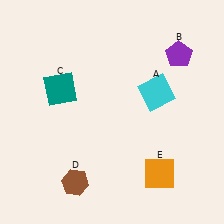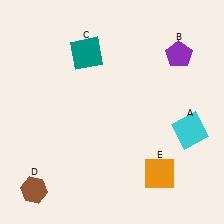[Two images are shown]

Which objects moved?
The objects that moved are: the cyan square (A), the teal square (C), the brown hexagon (D).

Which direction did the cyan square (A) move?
The cyan square (A) moved down.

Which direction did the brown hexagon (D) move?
The brown hexagon (D) moved left.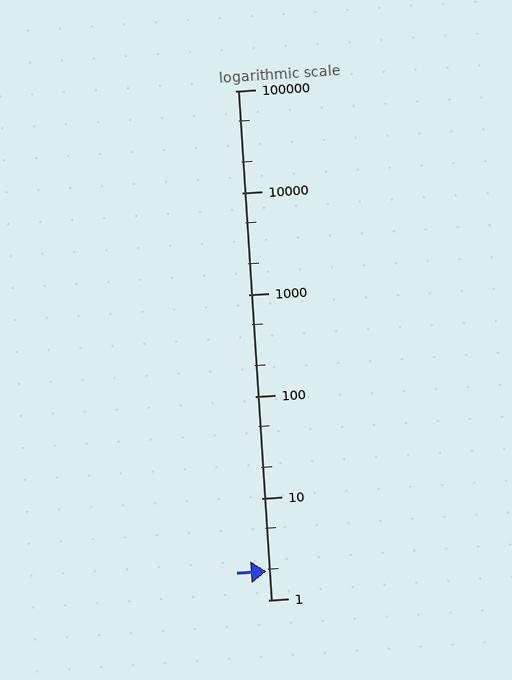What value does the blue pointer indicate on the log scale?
The pointer indicates approximately 1.9.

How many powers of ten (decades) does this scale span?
The scale spans 5 decades, from 1 to 100000.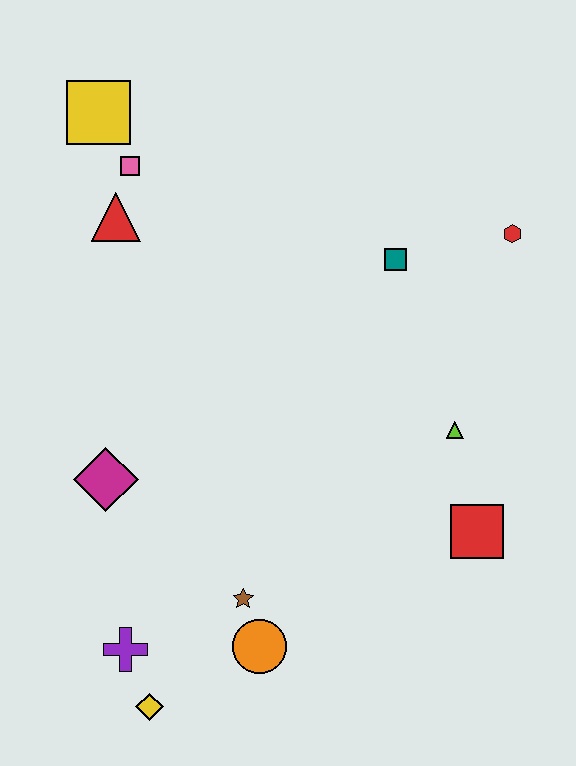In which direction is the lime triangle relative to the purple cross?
The lime triangle is to the right of the purple cross.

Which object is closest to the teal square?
The red hexagon is closest to the teal square.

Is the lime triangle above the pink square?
No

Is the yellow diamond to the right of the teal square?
No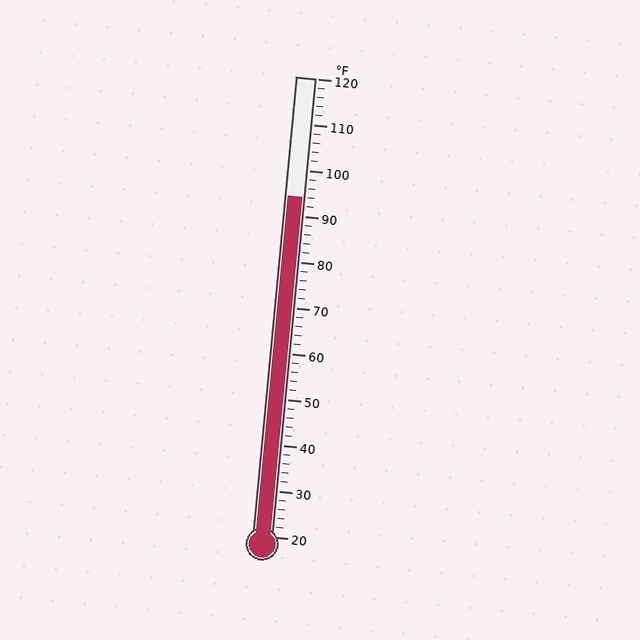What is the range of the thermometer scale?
The thermometer scale ranges from 20°F to 120°F.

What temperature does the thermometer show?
The thermometer shows approximately 94°F.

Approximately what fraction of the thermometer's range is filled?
The thermometer is filled to approximately 75% of its range.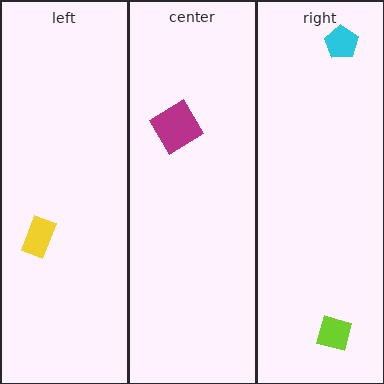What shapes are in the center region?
The magenta diamond.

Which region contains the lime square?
The right region.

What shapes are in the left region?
The yellow rectangle.